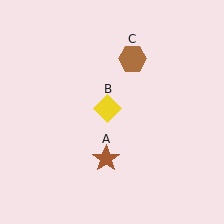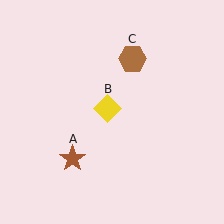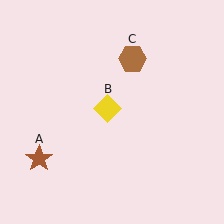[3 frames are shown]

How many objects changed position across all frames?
1 object changed position: brown star (object A).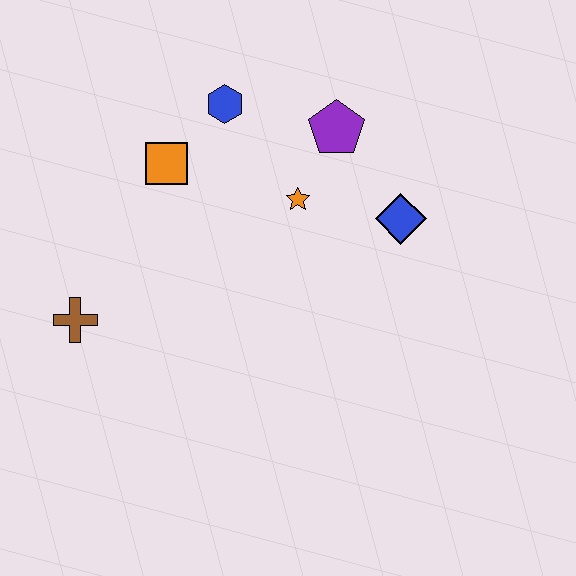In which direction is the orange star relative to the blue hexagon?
The orange star is below the blue hexagon.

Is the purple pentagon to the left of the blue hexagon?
No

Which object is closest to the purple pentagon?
The orange star is closest to the purple pentagon.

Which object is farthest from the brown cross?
The blue diamond is farthest from the brown cross.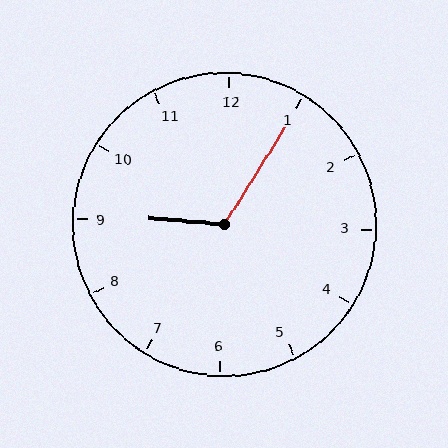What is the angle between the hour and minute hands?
Approximately 118 degrees.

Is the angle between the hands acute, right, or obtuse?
It is obtuse.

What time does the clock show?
9:05.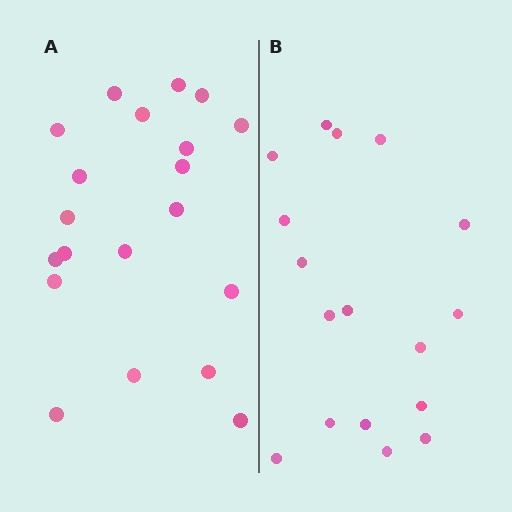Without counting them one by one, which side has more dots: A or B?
Region A (the left region) has more dots.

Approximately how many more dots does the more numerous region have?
Region A has just a few more — roughly 2 or 3 more dots than region B.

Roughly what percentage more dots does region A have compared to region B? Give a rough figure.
About 20% more.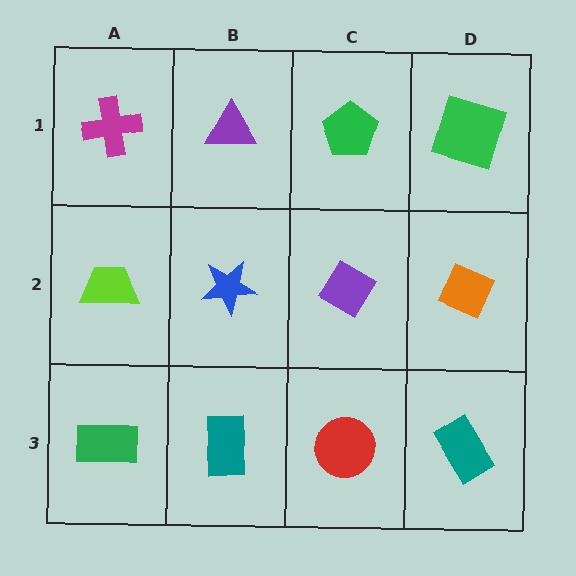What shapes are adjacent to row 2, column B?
A purple triangle (row 1, column B), a teal rectangle (row 3, column B), a lime trapezoid (row 2, column A), a purple diamond (row 2, column C).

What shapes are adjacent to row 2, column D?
A green square (row 1, column D), a teal rectangle (row 3, column D), a purple diamond (row 2, column C).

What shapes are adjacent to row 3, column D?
An orange diamond (row 2, column D), a red circle (row 3, column C).